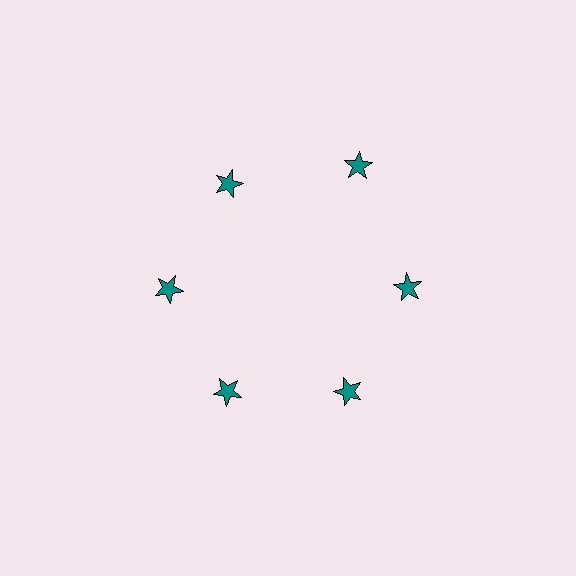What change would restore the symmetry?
The symmetry would be restored by moving it inward, back onto the ring so that all 6 stars sit at equal angles and equal distance from the center.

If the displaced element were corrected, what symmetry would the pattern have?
It would have 6-fold rotational symmetry — the pattern would map onto itself every 60 degrees.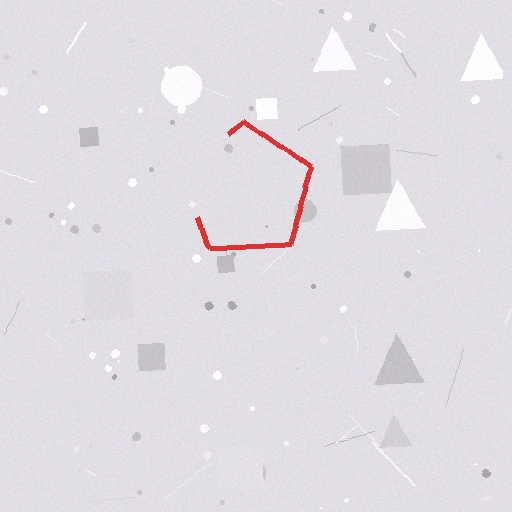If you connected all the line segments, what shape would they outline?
They would outline a pentagon.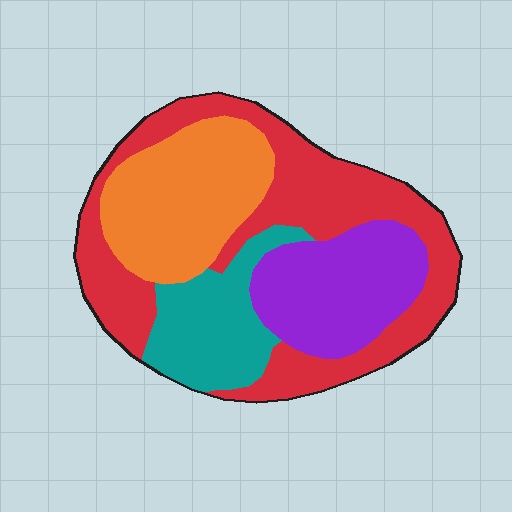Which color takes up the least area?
Teal, at roughly 15%.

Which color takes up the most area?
Red, at roughly 40%.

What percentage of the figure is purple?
Purple takes up about one fifth (1/5) of the figure.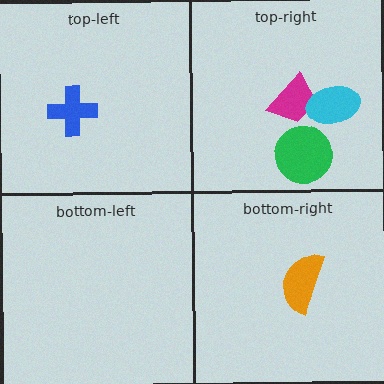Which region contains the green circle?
The top-right region.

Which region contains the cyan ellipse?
The top-right region.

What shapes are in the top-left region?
The blue cross.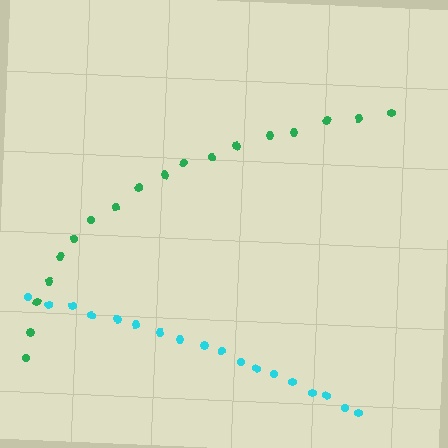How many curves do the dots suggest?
There are 2 distinct paths.